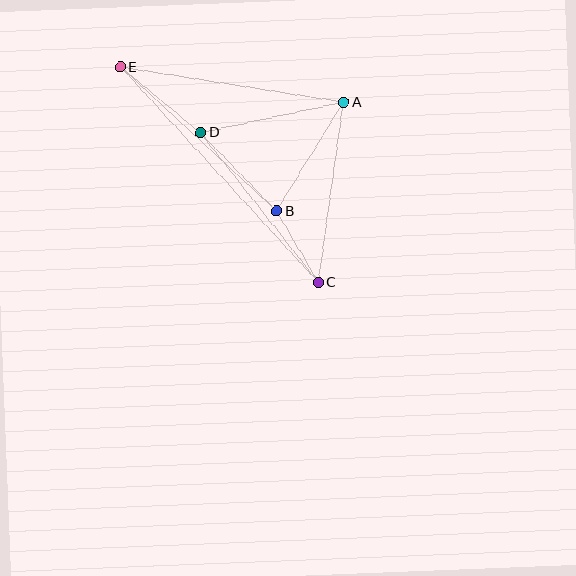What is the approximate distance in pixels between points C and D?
The distance between C and D is approximately 191 pixels.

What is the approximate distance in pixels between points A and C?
The distance between A and C is approximately 182 pixels.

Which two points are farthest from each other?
Points C and E are farthest from each other.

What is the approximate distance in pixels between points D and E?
The distance between D and E is approximately 103 pixels.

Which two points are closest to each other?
Points B and C are closest to each other.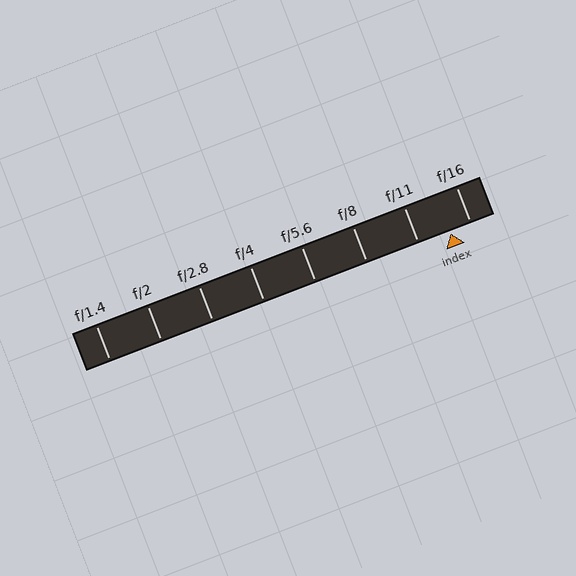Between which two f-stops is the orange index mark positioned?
The index mark is between f/11 and f/16.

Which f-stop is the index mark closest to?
The index mark is closest to f/16.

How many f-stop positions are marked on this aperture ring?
There are 8 f-stop positions marked.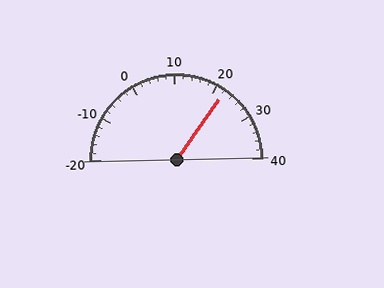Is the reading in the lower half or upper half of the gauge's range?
The reading is in the upper half of the range (-20 to 40).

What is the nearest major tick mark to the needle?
The nearest major tick mark is 20.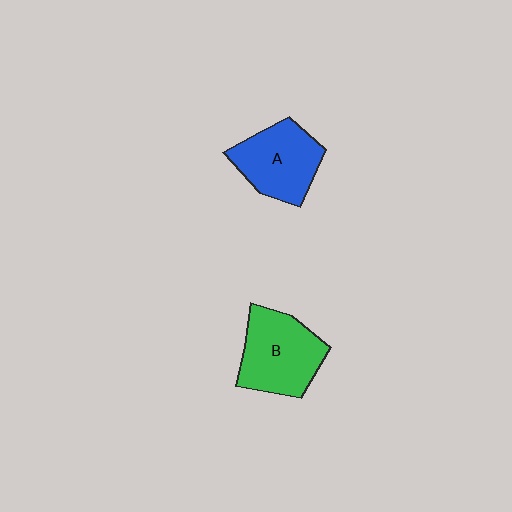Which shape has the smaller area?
Shape A (blue).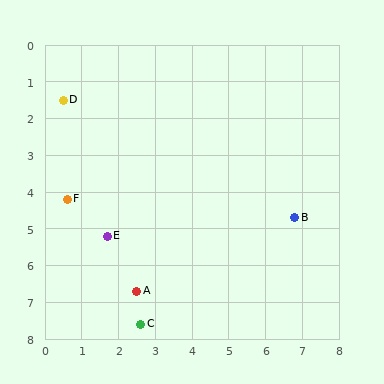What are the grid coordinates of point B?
Point B is at approximately (6.8, 4.7).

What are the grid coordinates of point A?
Point A is at approximately (2.5, 6.7).